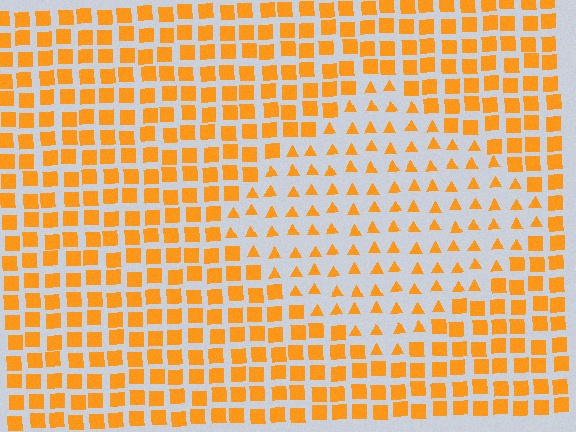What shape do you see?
I see a diamond.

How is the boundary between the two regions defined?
The boundary is defined by a change in element shape: triangles inside vs. squares outside. All elements share the same color and spacing.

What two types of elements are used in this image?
The image uses triangles inside the diamond region and squares outside it.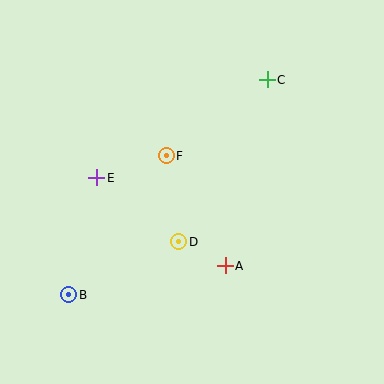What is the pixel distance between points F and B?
The distance between F and B is 170 pixels.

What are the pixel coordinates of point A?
Point A is at (225, 266).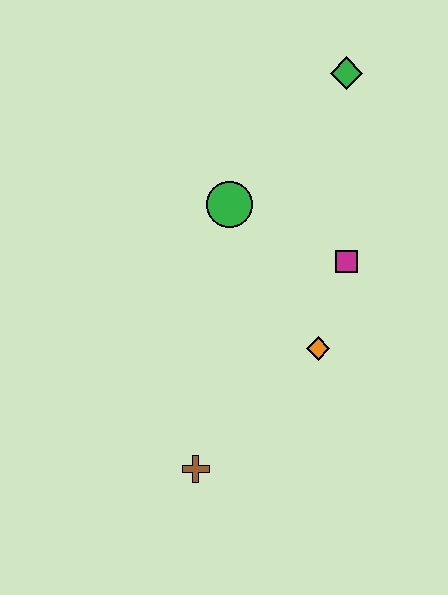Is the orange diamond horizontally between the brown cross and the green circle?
No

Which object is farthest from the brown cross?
The green diamond is farthest from the brown cross.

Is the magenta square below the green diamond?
Yes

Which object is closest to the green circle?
The magenta square is closest to the green circle.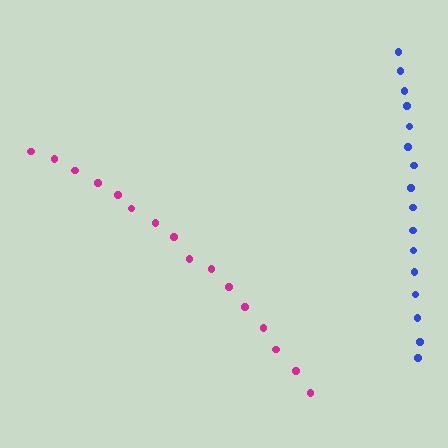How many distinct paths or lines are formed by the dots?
There are 2 distinct paths.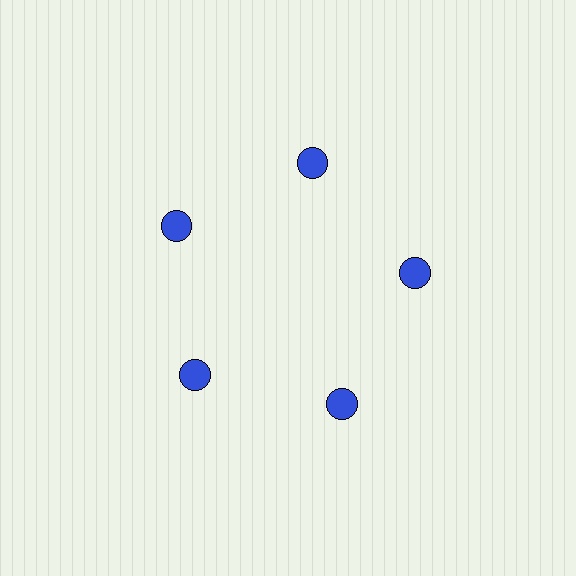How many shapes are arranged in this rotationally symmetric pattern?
There are 5 shapes, arranged in 5 groups of 1.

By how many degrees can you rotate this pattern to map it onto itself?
The pattern maps onto itself every 72 degrees of rotation.